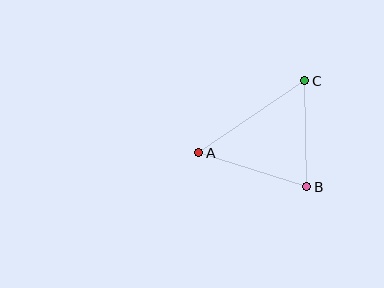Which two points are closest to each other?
Points B and C are closest to each other.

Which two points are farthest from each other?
Points A and C are farthest from each other.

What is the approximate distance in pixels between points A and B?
The distance between A and B is approximately 113 pixels.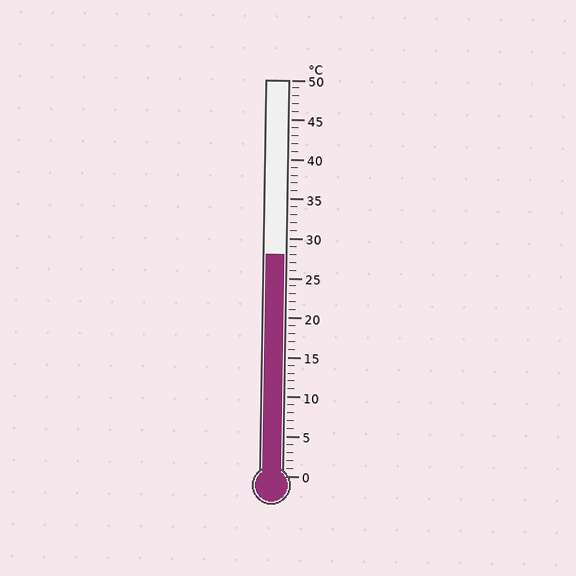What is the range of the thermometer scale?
The thermometer scale ranges from 0°C to 50°C.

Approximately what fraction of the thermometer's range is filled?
The thermometer is filled to approximately 55% of its range.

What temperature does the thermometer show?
The thermometer shows approximately 28°C.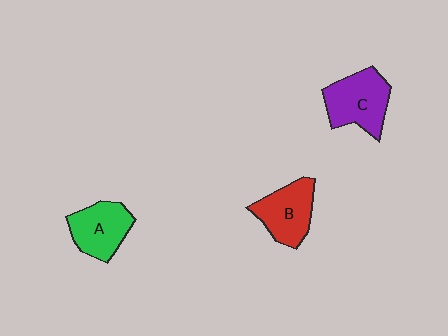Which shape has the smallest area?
Shape A (green).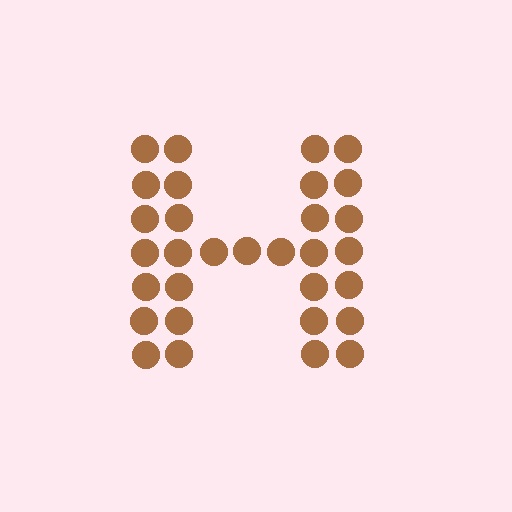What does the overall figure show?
The overall figure shows the letter H.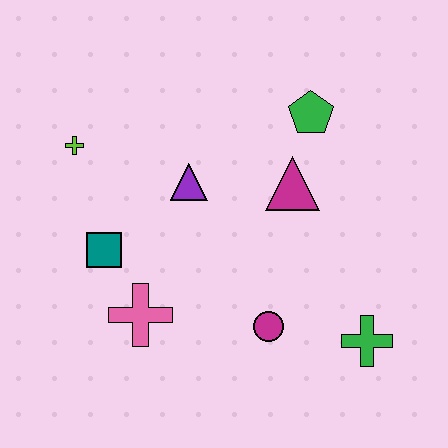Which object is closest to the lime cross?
The teal square is closest to the lime cross.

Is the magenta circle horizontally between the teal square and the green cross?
Yes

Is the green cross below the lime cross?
Yes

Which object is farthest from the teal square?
The green cross is farthest from the teal square.